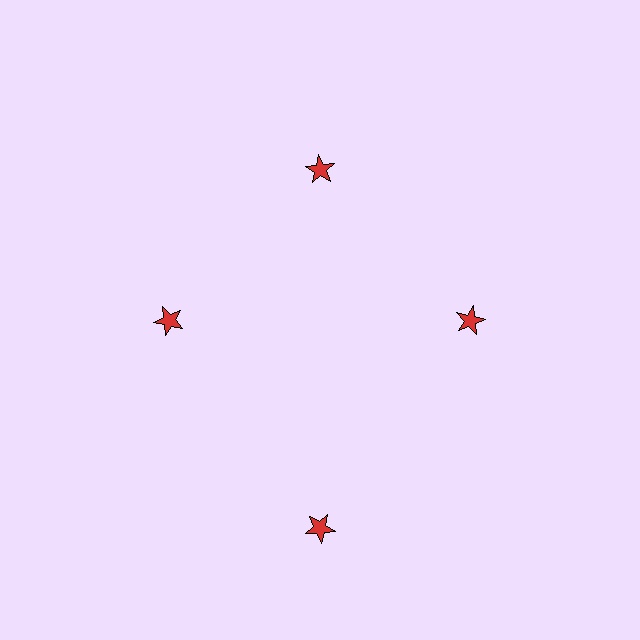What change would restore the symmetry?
The symmetry would be restored by moving it inward, back onto the ring so that all 4 stars sit at equal angles and equal distance from the center.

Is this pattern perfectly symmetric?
No. The 4 red stars are arranged in a ring, but one element near the 6 o'clock position is pushed outward from the center, breaking the 4-fold rotational symmetry.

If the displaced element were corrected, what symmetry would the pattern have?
It would have 4-fold rotational symmetry — the pattern would map onto itself every 90 degrees.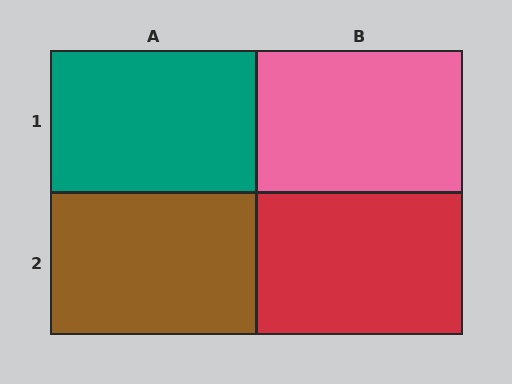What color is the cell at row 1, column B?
Pink.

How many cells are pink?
1 cell is pink.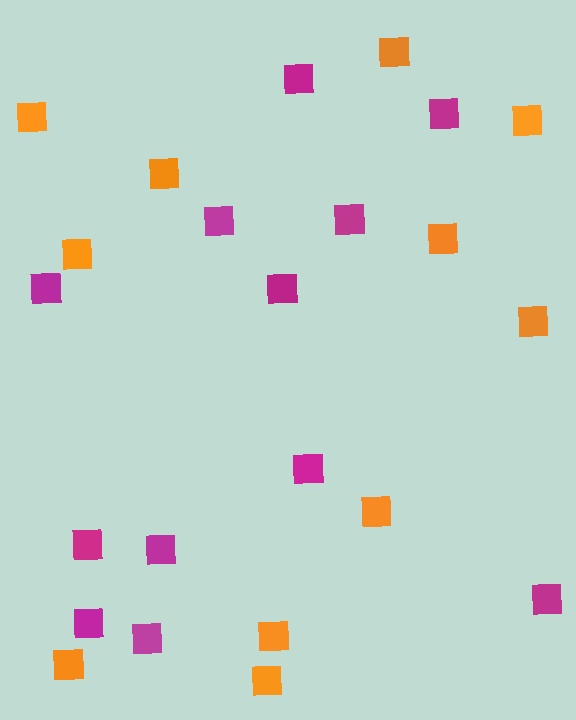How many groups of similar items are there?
There are 2 groups: one group of magenta squares (12) and one group of orange squares (11).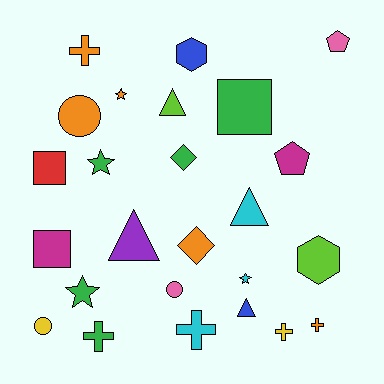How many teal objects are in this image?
There are no teal objects.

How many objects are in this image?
There are 25 objects.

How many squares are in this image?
There are 3 squares.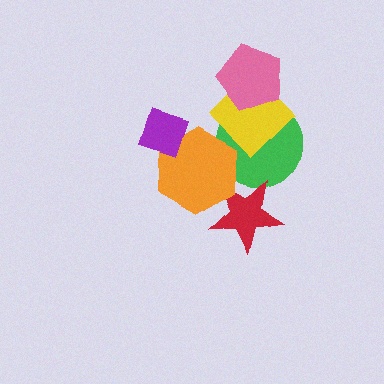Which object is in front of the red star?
The orange hexagon is in front of the red star.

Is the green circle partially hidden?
Yes, it is partially covered by another shape.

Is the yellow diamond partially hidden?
Yes, it is partially covered by another shape.